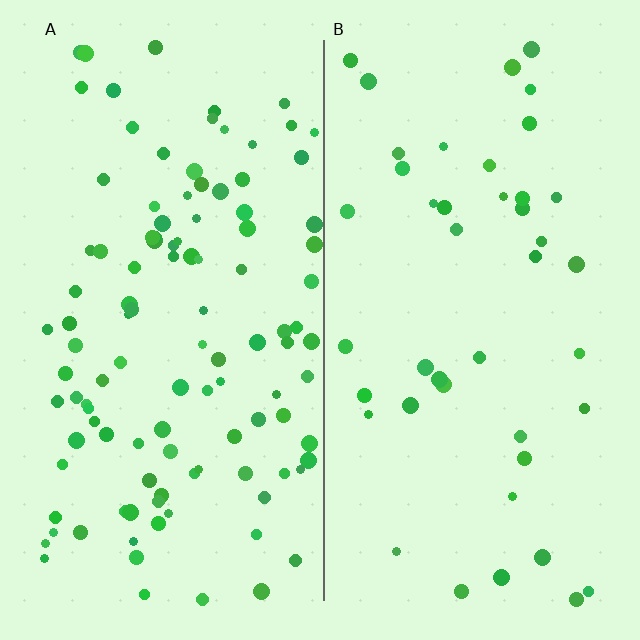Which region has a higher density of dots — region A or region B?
A (the left).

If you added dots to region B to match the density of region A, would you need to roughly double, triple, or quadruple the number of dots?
Approximately triple.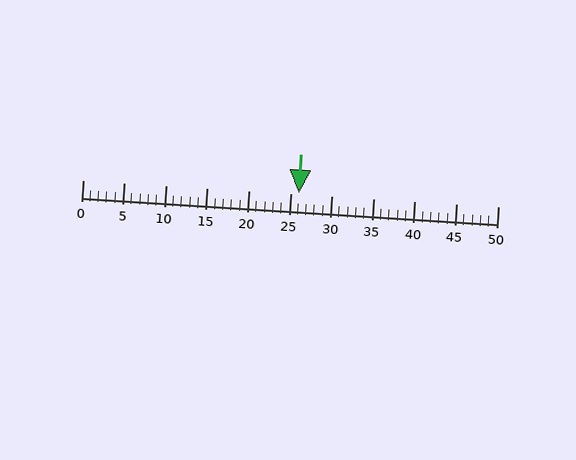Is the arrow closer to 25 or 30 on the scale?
The arrow is closer to 25.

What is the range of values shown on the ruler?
The ruler shows values from 0 to 50.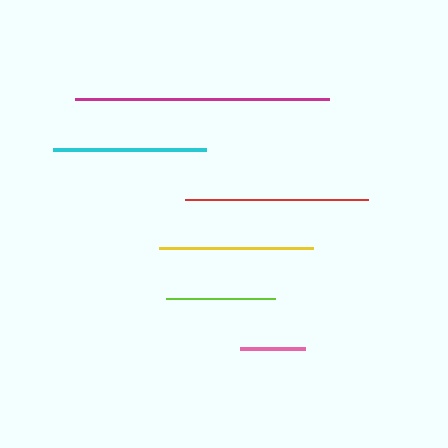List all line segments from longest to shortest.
From longest to shortest: magenta, red, yellow, cyan, lime, pink.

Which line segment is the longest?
The magenta line is the longest at approximately 254 pixels.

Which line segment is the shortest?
The pink line is the shortest at approximately 65 pixels.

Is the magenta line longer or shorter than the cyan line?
The magenta line is longer than the cyan line.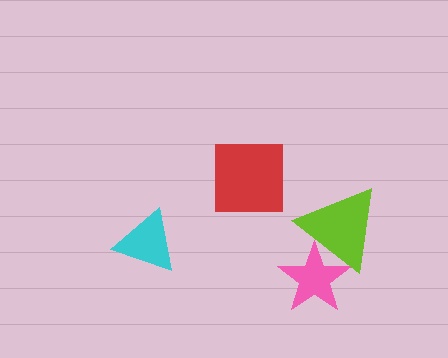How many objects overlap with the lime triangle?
1 object overlaps with the lime triangle.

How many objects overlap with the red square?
0 objects overlap with the red square.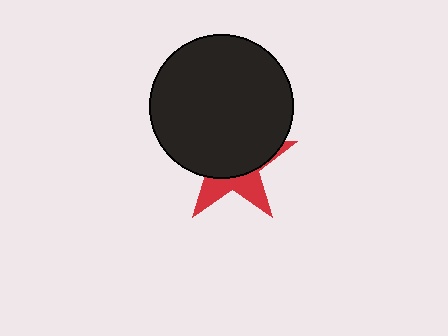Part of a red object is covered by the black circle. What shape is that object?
It is a star.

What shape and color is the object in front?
The object in front is a black circle.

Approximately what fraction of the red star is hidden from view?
Roughly 66% of the red star is hidden behind the black circle.